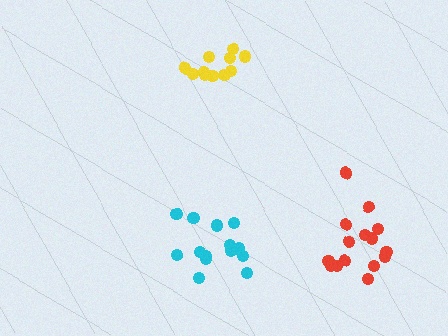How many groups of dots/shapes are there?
There are 3 groups.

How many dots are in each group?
Group 1: 15 dots, Group 2: 11 dots, Group 3: 15 dots (41 total).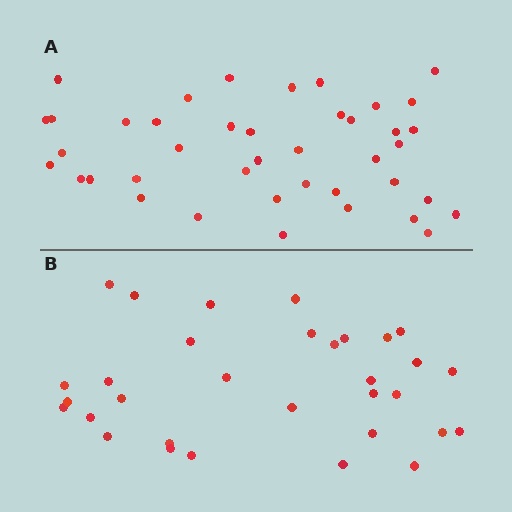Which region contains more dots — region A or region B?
Region A (the top region) has more dots.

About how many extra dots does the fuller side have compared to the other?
Region A has roughly 8 or so more dots than region B.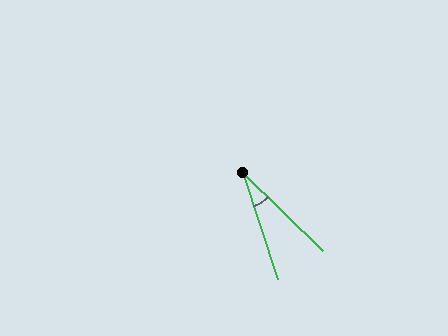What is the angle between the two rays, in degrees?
Approximately 28 degrees.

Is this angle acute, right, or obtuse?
It is acute.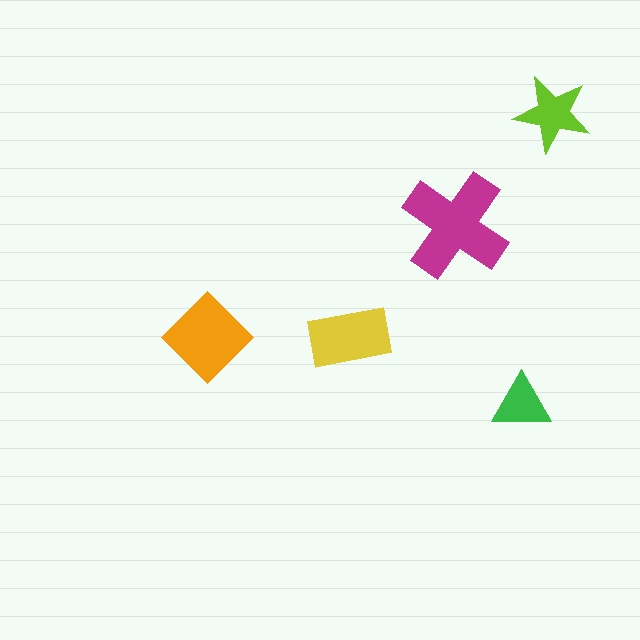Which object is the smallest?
The green triangle.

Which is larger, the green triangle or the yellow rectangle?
The yellow rectangle.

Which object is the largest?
The magenta cross.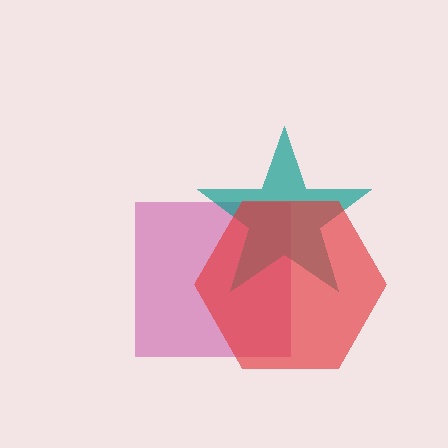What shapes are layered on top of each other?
The layered shapes are: a magenta square, a teal star, a red hexagon.